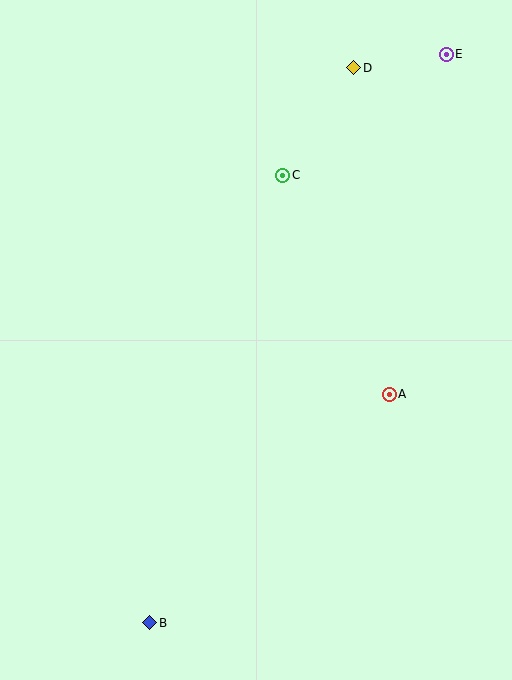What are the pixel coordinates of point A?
Point A is at (389, 394).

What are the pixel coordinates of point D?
Point D is at (354, 68).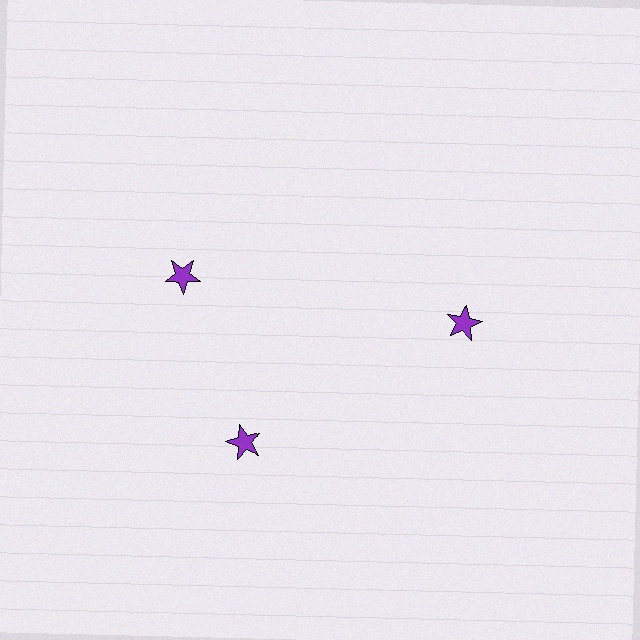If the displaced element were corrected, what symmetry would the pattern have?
It would have 3-fold rotational symmetry — the pattern would map onto itself every 120 degrees.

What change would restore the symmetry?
The symmetry would be restored by rotating it back into even spacing with its neighbors so that all 3 stars sit at equal angles and equal distance from the center.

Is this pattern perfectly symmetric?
No. The 3 purple stars are arranged in a ring, but one element near the 11 o'clock position is rotated out of alignment along the ring, breaking the 3-fold rotational symmetry.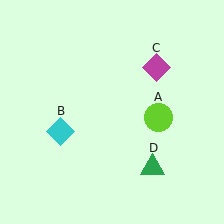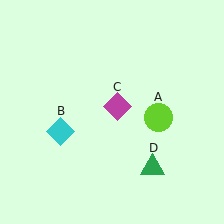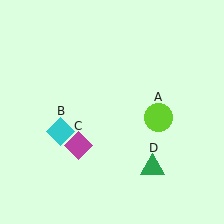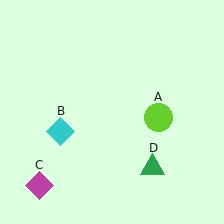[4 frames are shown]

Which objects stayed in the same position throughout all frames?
Lime circle (object A) and cyan diamond (object B) and green triangle (object D) remained stationary.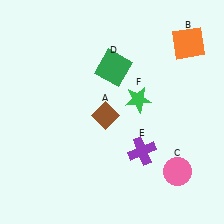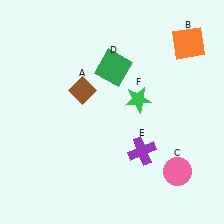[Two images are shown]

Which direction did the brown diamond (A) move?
The brown diamond (A) moved up.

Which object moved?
The brown diamond (A) moved up.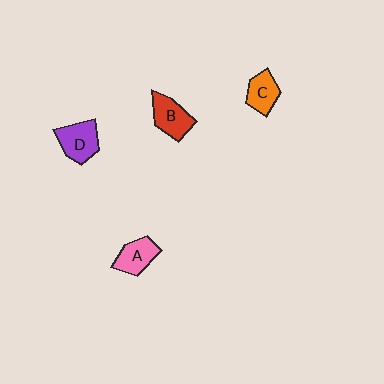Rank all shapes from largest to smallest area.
From largest to smallest: D (purple), B (red), A (pink), C (orange).